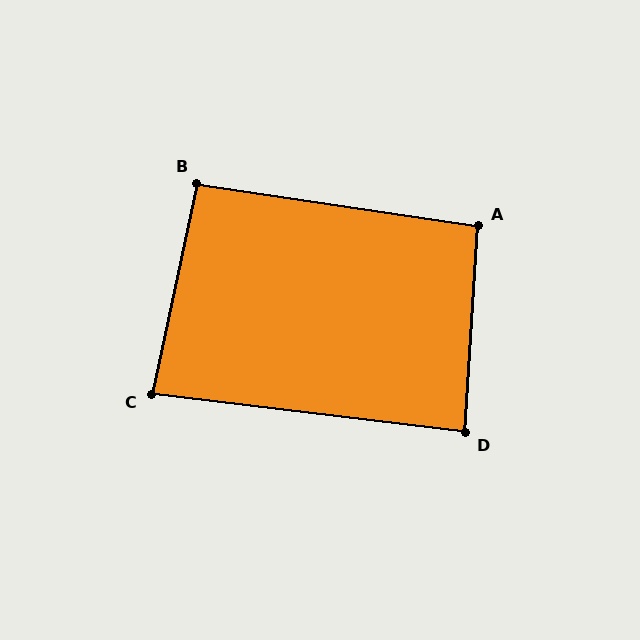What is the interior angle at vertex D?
Approximately 87 degrees (approximately right).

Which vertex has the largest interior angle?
A, at approximately 95 degrees.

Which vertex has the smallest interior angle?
C, at approximately 85 degrees.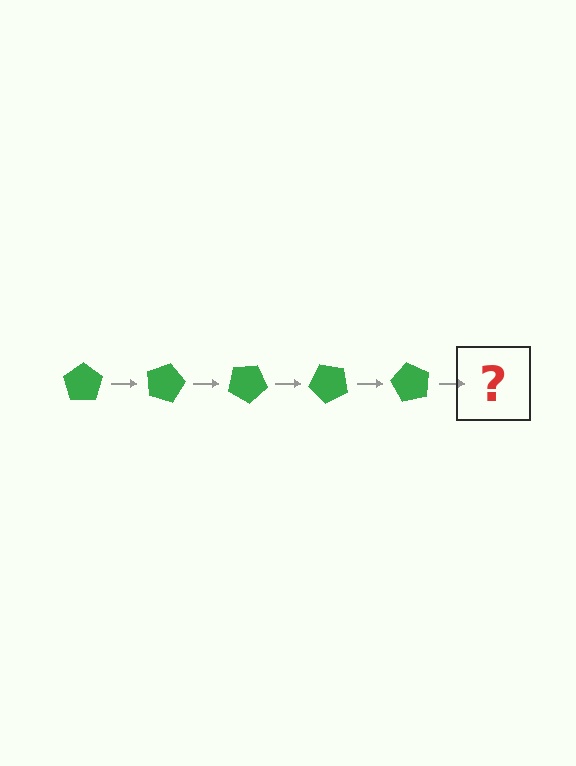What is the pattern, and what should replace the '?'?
The pattern is that the pentagon rotates 15 degrees each step. The '?' should be a green pentagon rotated 75 degrees.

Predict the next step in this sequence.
The next step is a green pentagon rotated 75 degrees.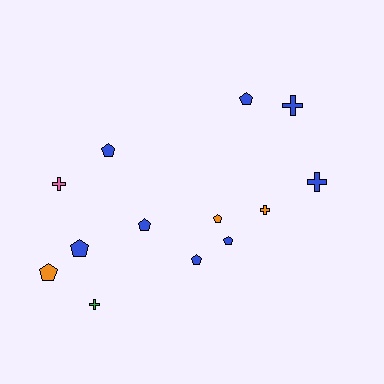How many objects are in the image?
There are 13 objects.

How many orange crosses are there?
There is 1 orange cross.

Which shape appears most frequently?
Pentagon, with 8 objects.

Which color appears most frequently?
Blue, with 8 objects.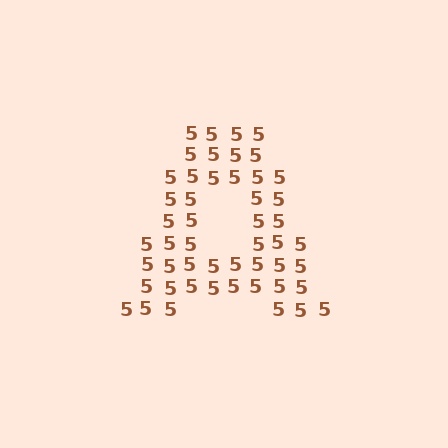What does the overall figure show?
The overall figure shows the letter A.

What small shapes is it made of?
It is made of small digit 5's.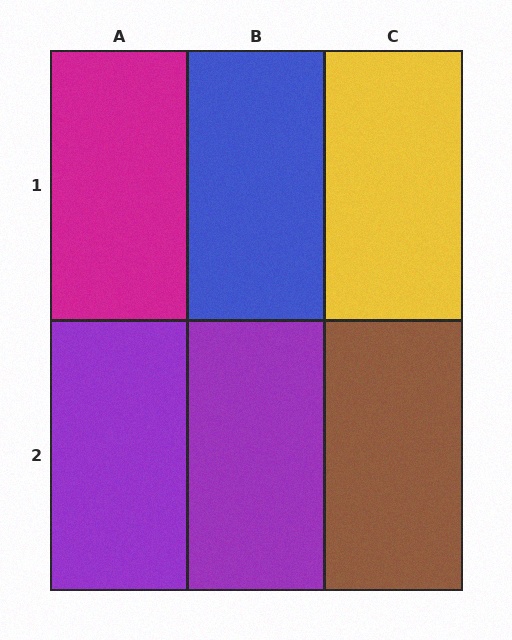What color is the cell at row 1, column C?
Yellow.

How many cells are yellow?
1 cell is yellow.